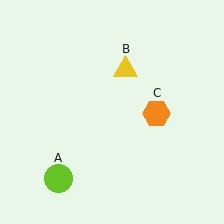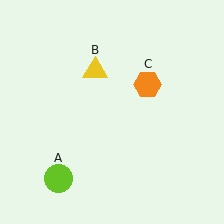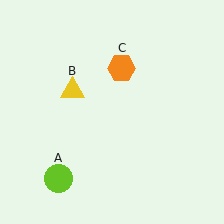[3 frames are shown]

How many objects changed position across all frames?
2 objects changed position: yellow triangle (object B), orange hexagon (object C).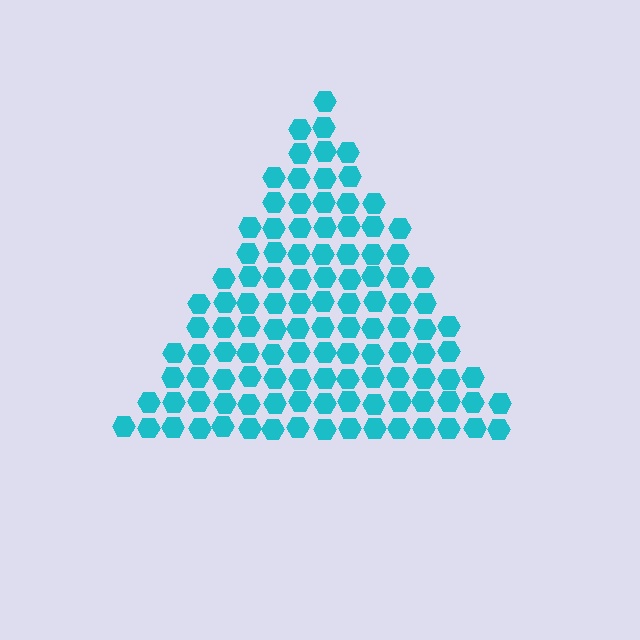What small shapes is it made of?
It is made of small hexagons.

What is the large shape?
The large shape is a triangle.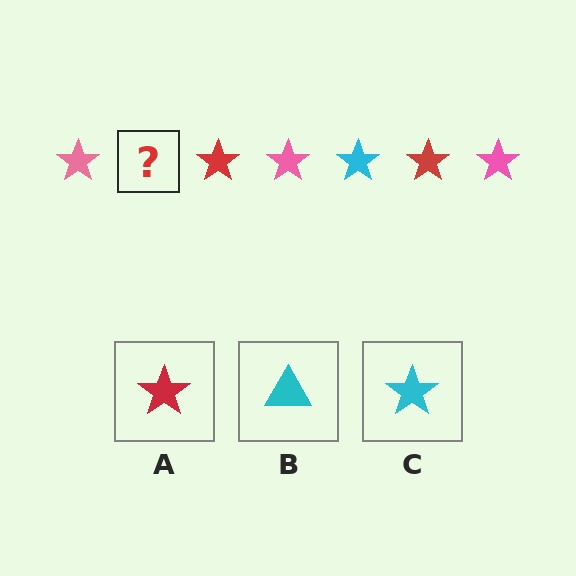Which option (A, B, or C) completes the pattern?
C.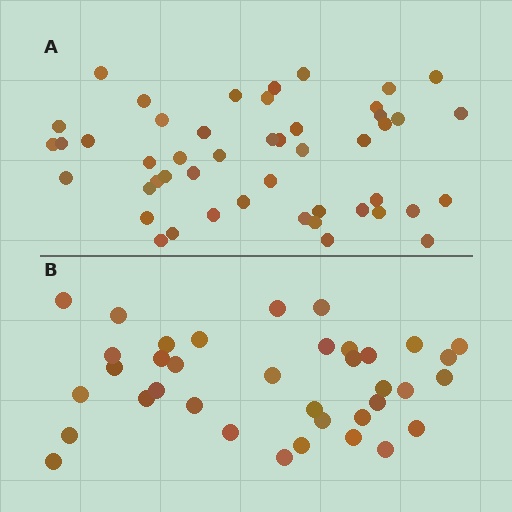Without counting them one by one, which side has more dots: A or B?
Region A (the top region) has more dots.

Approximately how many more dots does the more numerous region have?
Region A has roughly 12 or so more dots than region B.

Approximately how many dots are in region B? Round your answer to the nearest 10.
About 40 dots. (The exact count is 37, which rounds to 40.)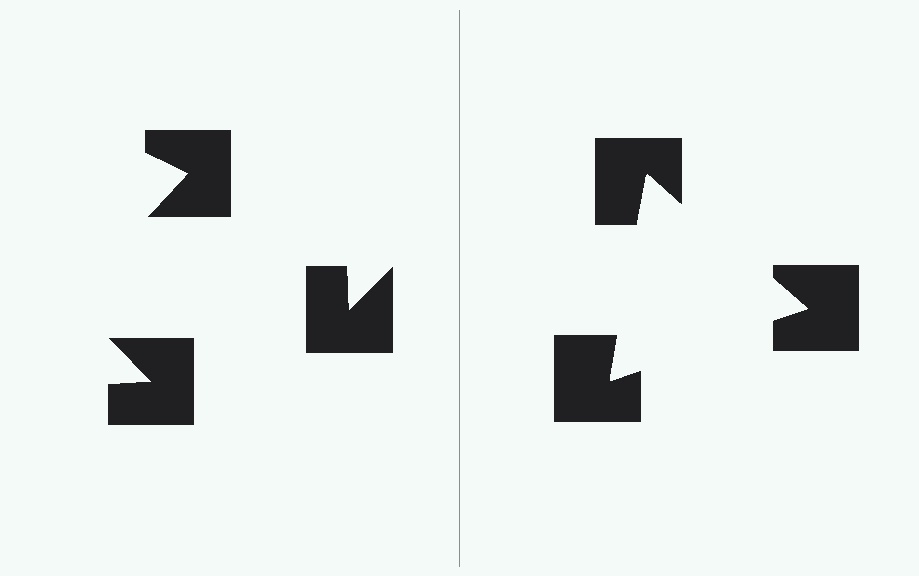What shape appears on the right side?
An illusory triangle.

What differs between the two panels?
The notched squares are positioned identically on both sides; only the wedge orientations differ. On the right they align to a triangle; on the left they are misaligned.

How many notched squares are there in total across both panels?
6 — 3 on each side.